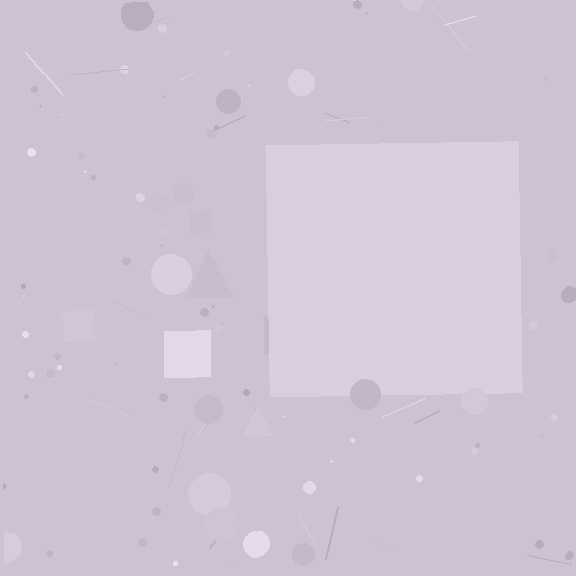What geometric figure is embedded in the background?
A square is embedded in the background.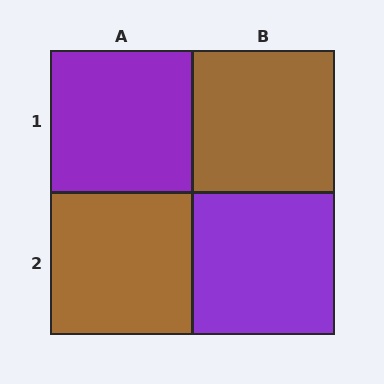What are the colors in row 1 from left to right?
Purple, brown.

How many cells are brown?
2 cells are brown.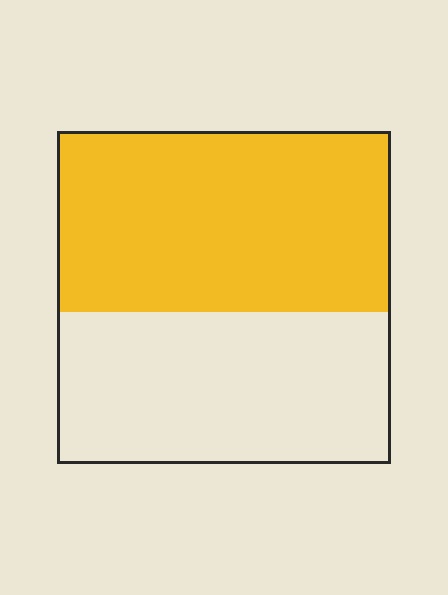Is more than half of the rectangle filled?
Yes.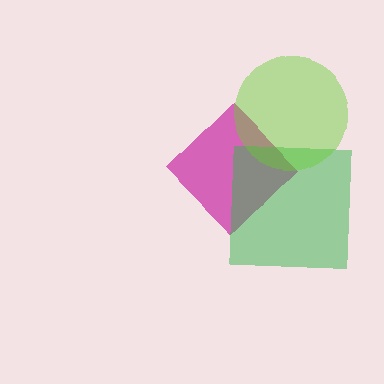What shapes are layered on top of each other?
The layered shapes are: a magenta diamond, a green square, a lime circle.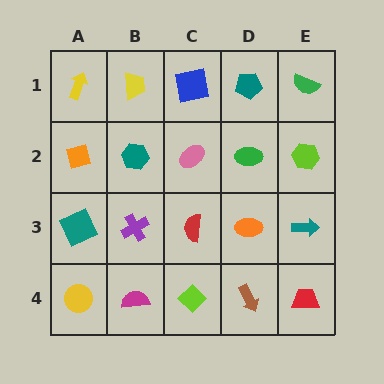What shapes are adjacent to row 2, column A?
A yellow arrow (row 1, column A), a teal square (row 3, column A), a teal hexagon (row 2, column B).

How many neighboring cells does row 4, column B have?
3.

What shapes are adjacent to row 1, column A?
An orange square (row 2, column A), a yellow trapezoid (row 1, column B).